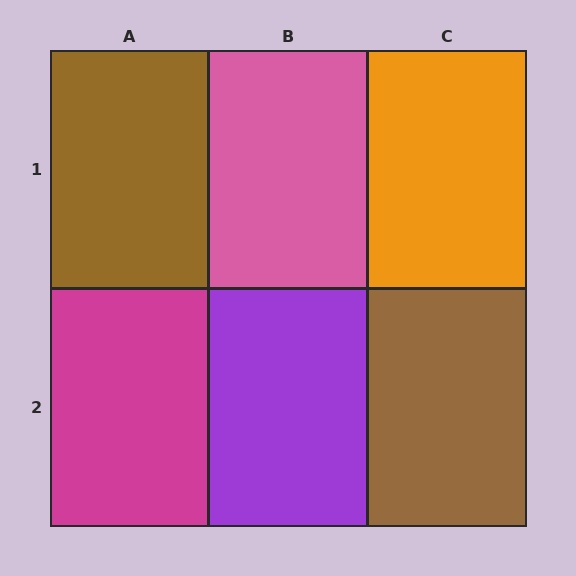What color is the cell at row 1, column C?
Orange.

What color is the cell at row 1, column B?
Pink.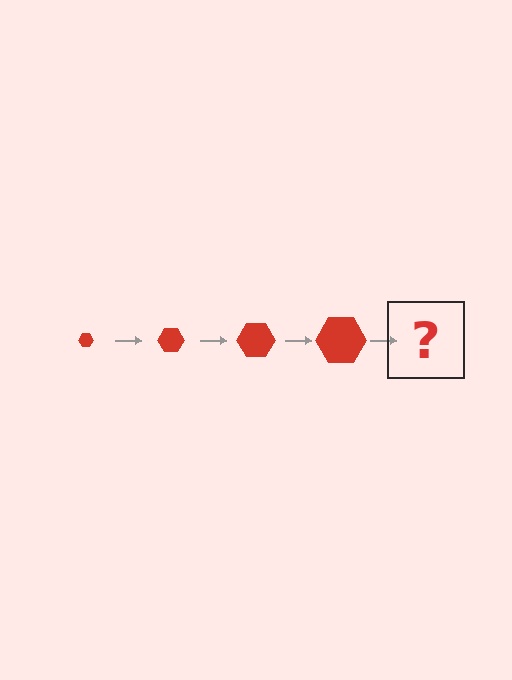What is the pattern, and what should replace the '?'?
The pattern is that the hexagon gets progressively larger each step. The '?' should be a red hexagon, larger than the previous one.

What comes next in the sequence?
The next element should be a red hexagon, larger than the previous one.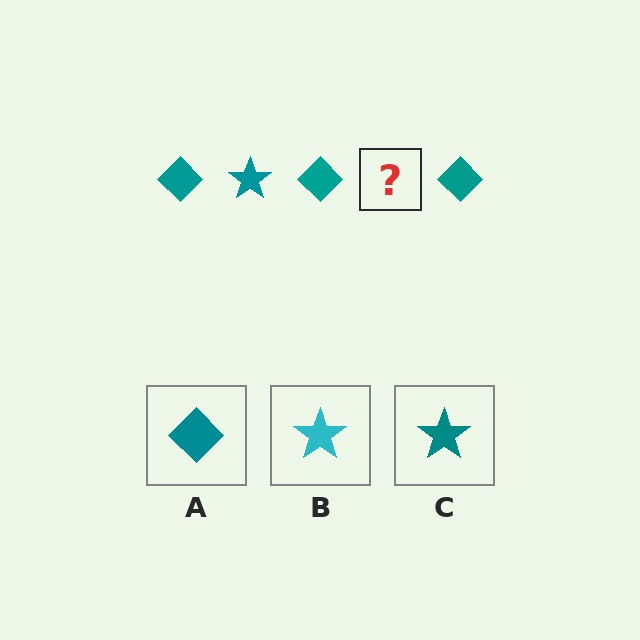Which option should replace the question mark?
Option C.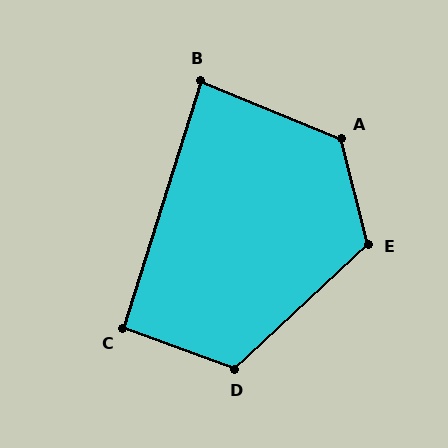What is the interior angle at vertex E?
Approximately 119 degrees (obtuse).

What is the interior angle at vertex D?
Approximately 117 degrees (obtuse).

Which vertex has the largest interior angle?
A, at approximately 126 degrees.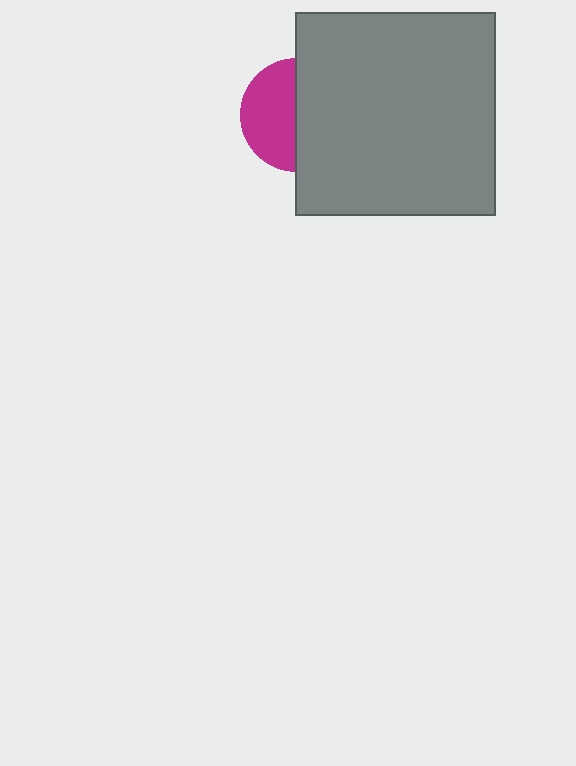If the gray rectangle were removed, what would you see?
You would see the complete magenta circle.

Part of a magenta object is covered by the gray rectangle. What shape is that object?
It is a circle.